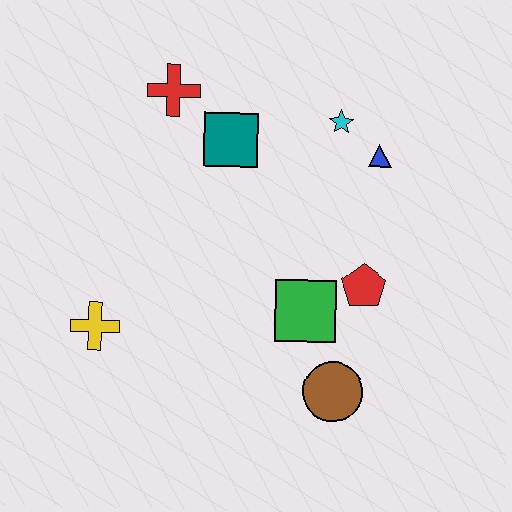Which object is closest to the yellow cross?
The green square is closest to the yellow cross.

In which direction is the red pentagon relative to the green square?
The red pentagon is to the right of the green square.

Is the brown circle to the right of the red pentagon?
No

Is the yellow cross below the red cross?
Yes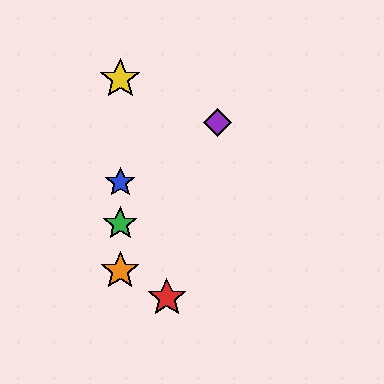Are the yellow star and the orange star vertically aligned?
Yes, both are at x≈120.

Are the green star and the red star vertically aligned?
No, the green star is at x≈120 and the red star is at x≈167.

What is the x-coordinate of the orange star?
The orange star is at x≈120.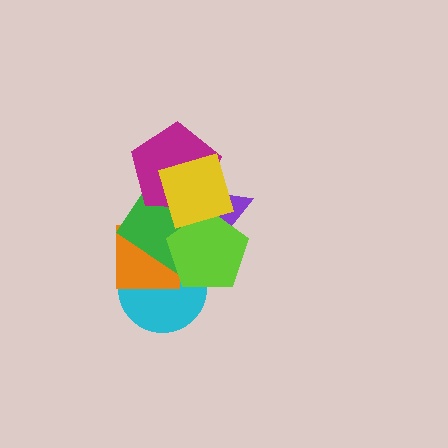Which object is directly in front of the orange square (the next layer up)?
The green diamond is directly in front of the orange square.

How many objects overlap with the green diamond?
6 objects overlap with the green diamond.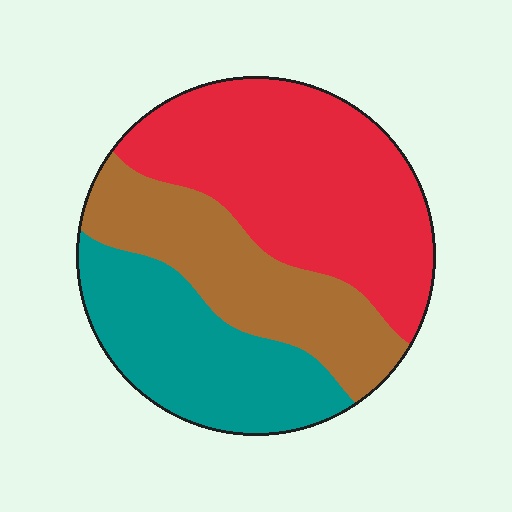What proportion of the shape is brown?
Brown takes up between a quarter and a half of the shape.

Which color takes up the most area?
Red, at roughly 45%.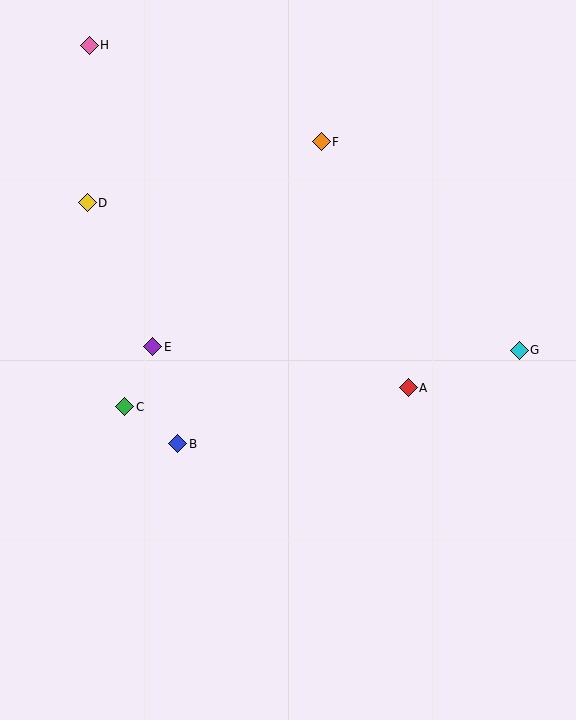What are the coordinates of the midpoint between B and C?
The midpoint between B and C is at (151, 425).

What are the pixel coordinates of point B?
Point B is at (178, 444).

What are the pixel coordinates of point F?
Point F is at (321, 142).